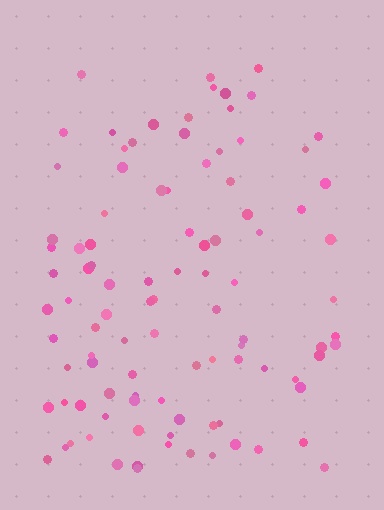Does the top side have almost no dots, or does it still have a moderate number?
Still a moderate number, just noticeably fewer than the bottom.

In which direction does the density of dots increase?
From top to bottom, with the bottom side densest.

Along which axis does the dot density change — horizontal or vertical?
Vertical.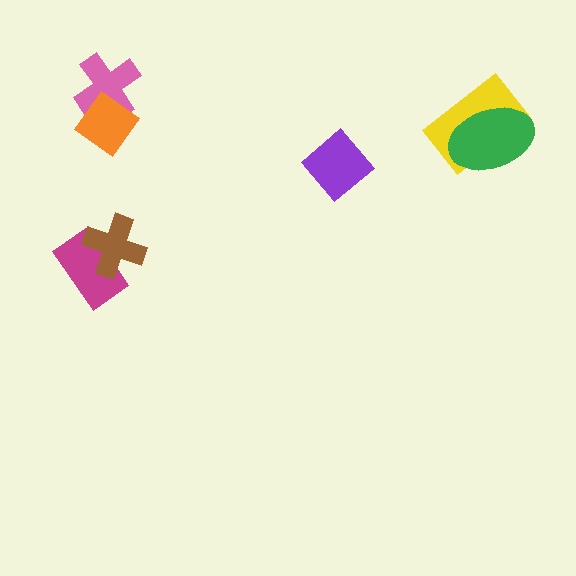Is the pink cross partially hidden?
Yes, it is partially covered by another shape.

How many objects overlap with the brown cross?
1 object overlaps with the brown cross.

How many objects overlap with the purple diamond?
0 objects overlap with the purple diamond.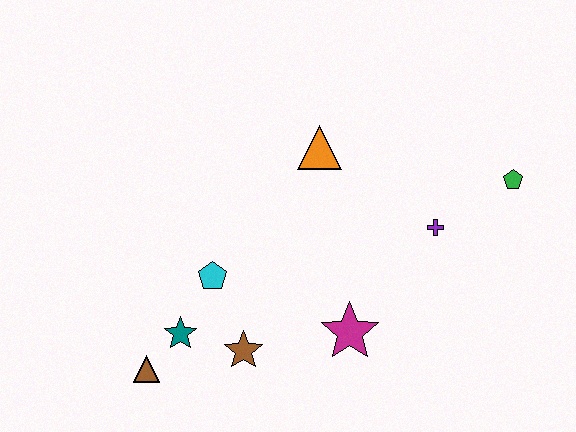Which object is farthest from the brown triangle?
The green pentagon is farthest from the brown triangle.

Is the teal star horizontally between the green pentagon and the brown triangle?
Yes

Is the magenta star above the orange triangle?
No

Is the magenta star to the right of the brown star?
Yes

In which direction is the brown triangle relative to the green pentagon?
The brown triangle is to the left of the green pentagon.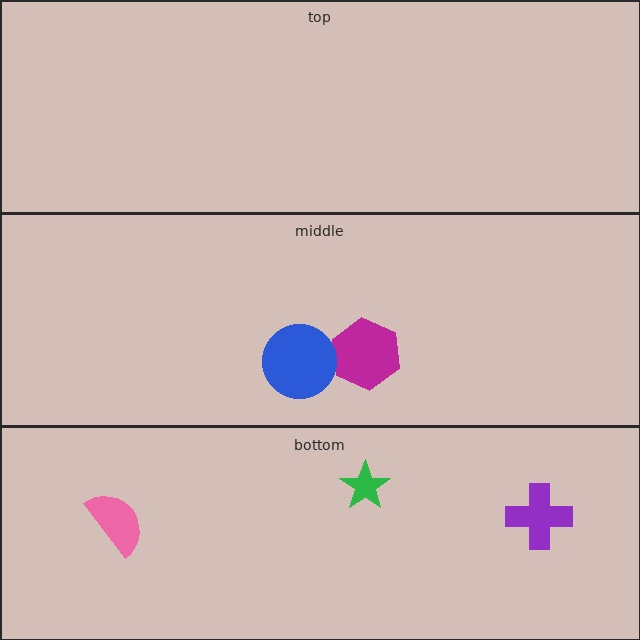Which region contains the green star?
The bottom region.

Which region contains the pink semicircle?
The bottom region.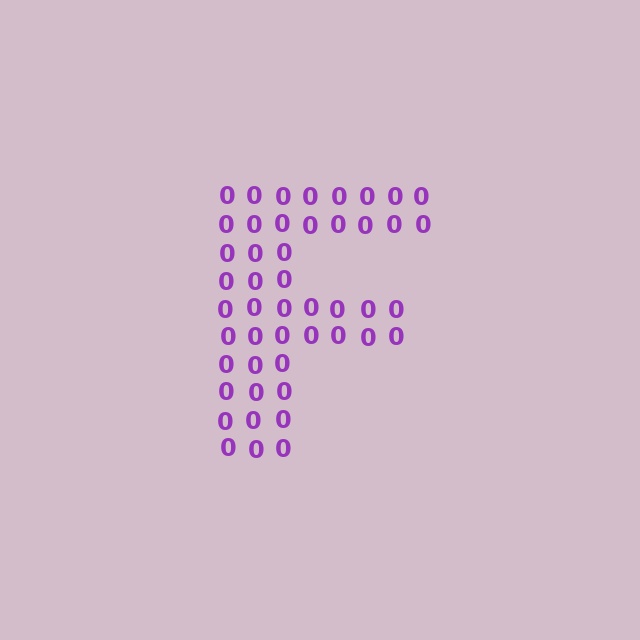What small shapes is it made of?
It is made of small digit 0's.